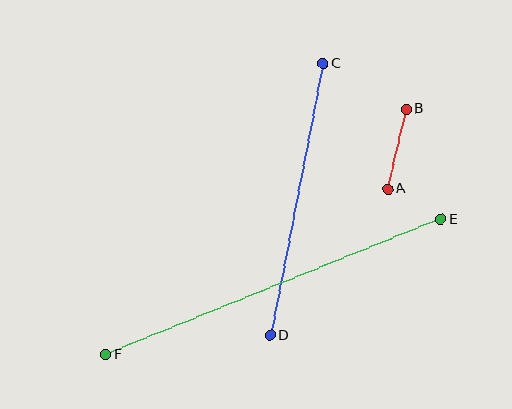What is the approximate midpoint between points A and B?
The midpoint is at approximately (397, 149) pixels.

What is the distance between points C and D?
The distance is approximately 277 pixels.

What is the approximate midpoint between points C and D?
The midpoint is at approximately (297, 199) pixels.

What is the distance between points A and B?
The distance is approximately 82 pixels.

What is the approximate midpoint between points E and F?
The midpoint is at approximately (273, 287) pixels.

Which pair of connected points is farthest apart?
Points E and F are farthest apart.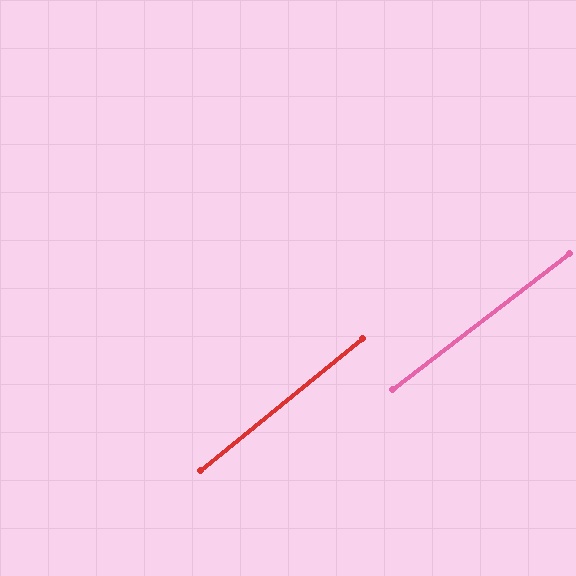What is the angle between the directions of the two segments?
Approximately 2 degrees.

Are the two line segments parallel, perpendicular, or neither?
Parallel — their directions differ by only 1.5°.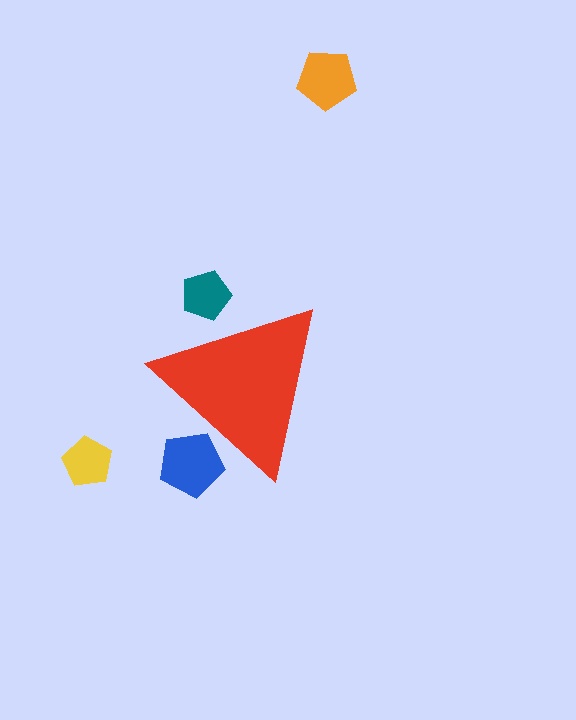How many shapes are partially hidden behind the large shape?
2 shapes are partially hidden.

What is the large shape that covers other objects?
A red triangle.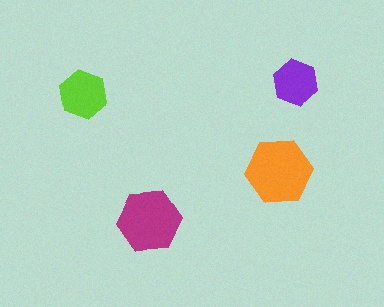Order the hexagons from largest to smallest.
the orange one, the magenta one, the lime one, the purple one.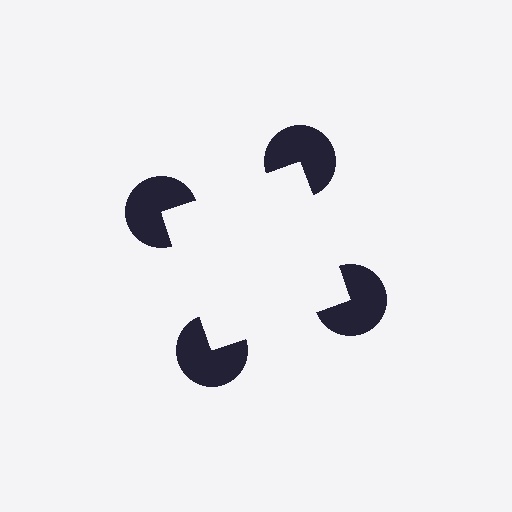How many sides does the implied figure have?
4 sides.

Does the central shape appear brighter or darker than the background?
It typically appears slightly brighter than the background, even though no actual brightness change is drawn.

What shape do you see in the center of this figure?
An illusory square — its edges are inferred from the aligned wedge cuts in the pac-man discs, not physically drawn.